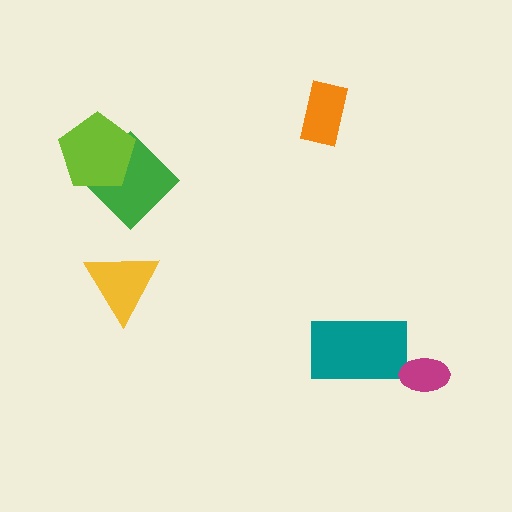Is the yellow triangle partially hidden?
No, no other shape covers it.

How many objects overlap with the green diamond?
1 object overlaps with the green diamond.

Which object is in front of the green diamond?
The lime pentagon is in front of the green diamond.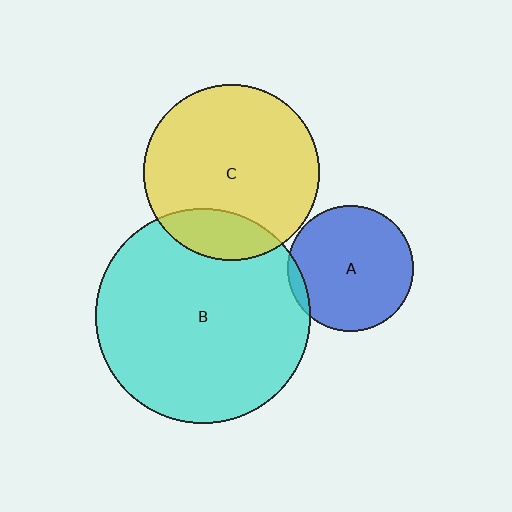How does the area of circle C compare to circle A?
Approximately 1.9 times.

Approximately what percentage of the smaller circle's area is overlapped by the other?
Approximately 20%.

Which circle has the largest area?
Circle B (cyan).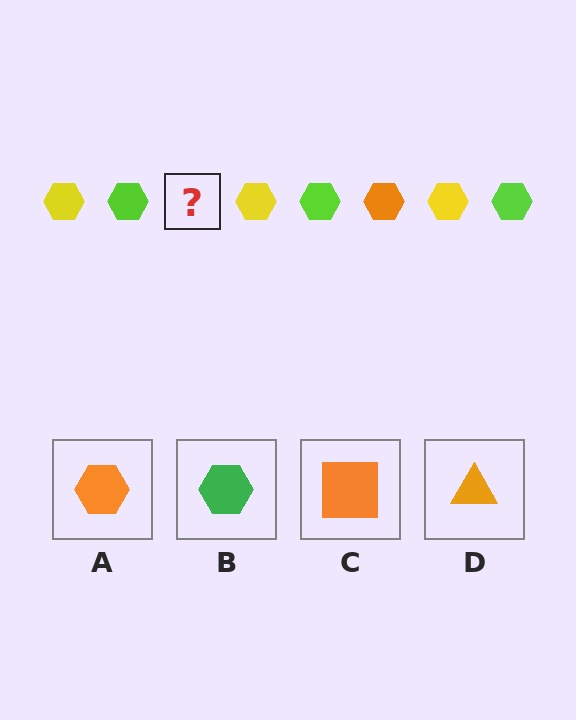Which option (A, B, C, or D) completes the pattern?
A.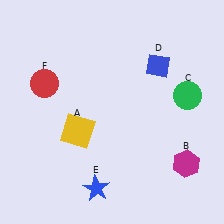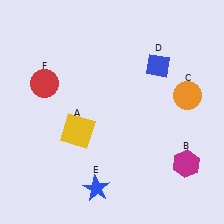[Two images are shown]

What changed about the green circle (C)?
In Image 1, C is green. In Image 2, it changed to orange.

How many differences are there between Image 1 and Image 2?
There is 1 difference between the two images.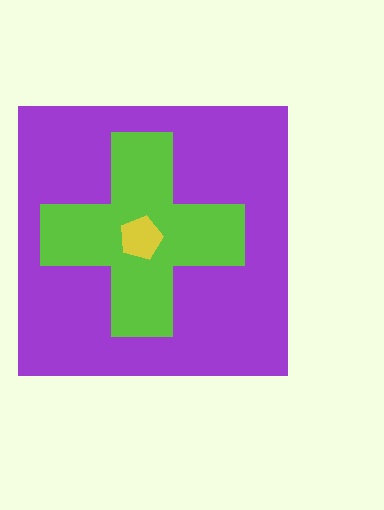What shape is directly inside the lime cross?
The yellow pentagon.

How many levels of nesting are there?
3.